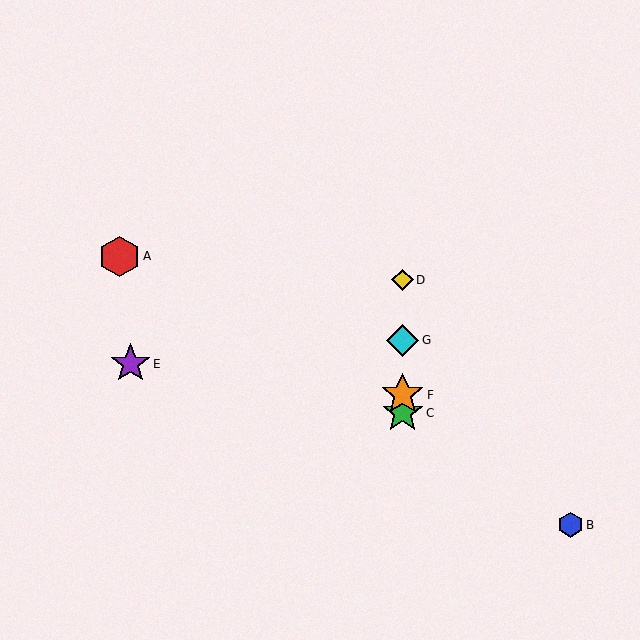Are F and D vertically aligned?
Yes, both are at x≈403.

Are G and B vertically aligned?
No, G is at x≈403 and B is at x≈571.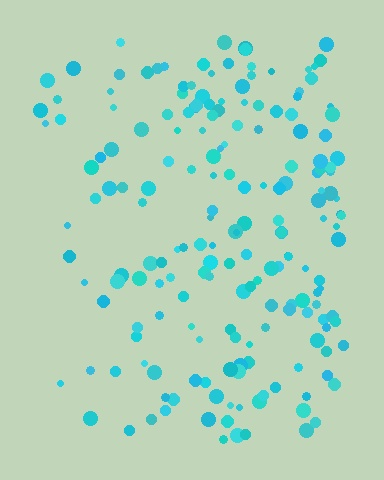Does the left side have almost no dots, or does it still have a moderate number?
Still a moderate number, just noticeably fewer than the right.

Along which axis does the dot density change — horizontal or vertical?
Horizontal.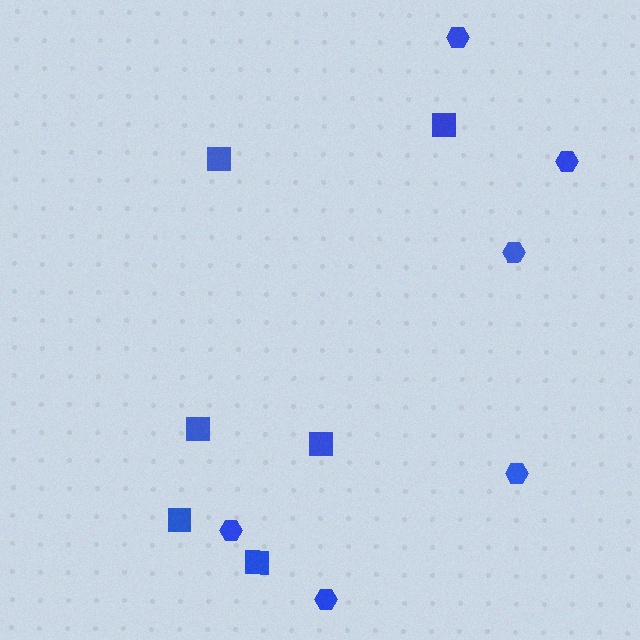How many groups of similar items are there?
There are 2 groups: one group of hexagons (6) and one group of squares (6).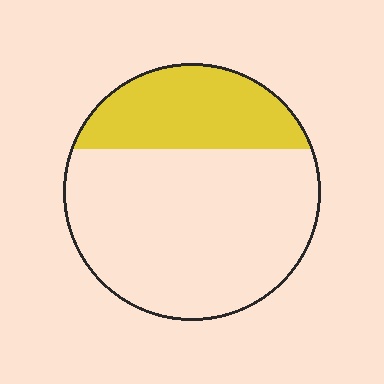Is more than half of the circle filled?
No.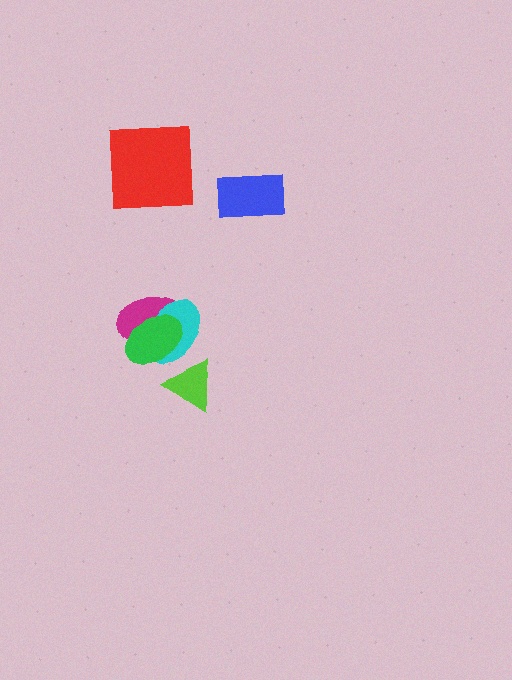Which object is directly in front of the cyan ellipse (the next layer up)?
The green ellipse is directly in front of the cyan ellipse.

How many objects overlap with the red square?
0 objects overlap with the red square.